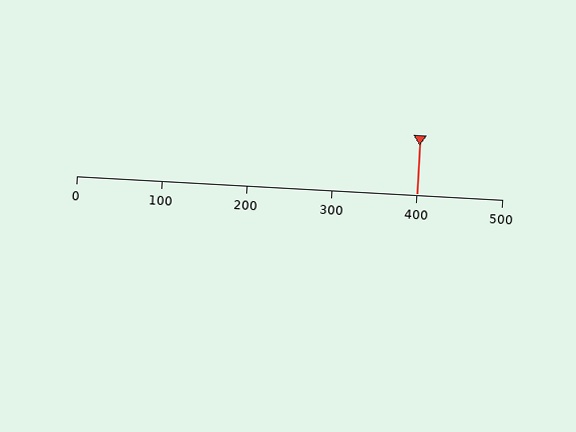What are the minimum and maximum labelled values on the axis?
The axis runs from 0 to 500.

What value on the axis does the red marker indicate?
The marker indicates approximately 400.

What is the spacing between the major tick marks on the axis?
The major ticks are spaced 100 apart.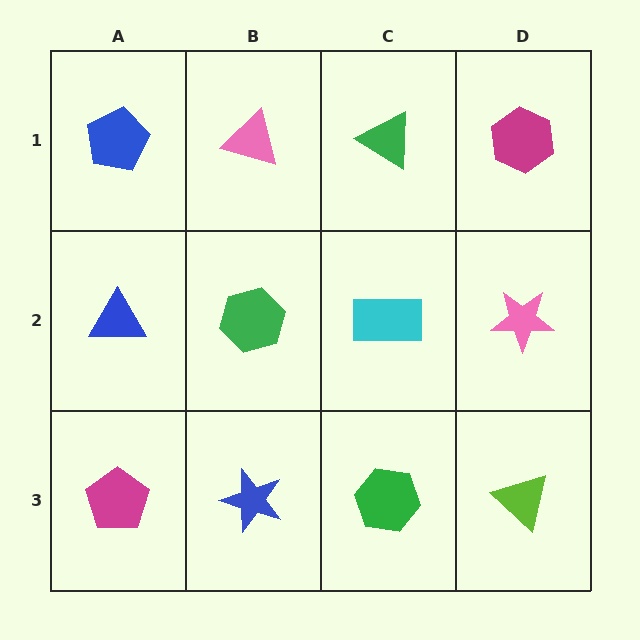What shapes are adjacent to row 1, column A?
A blue triangle (row 2, column A), a pink triangle (row 1, column B).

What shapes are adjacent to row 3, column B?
A green hexagon (row 2, column B), a magenta pentagon (row 3, column A), a green hexagon (row 3, column C).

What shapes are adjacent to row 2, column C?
A green triangle (row 1, column C), a green hexagon (row 3, column C), a green hexagon (row 2, column B), a pink star (row 2, column D).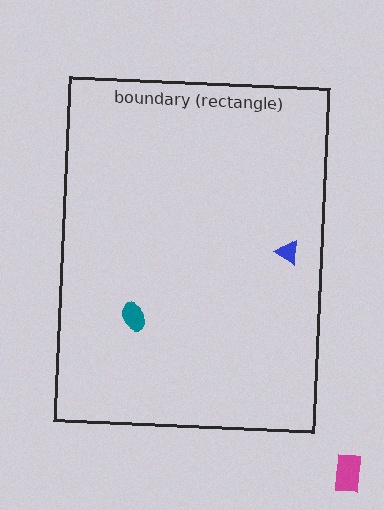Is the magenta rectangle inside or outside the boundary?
Outside.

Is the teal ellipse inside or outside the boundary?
Inside.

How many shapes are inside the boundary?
2 inside, 1 outside.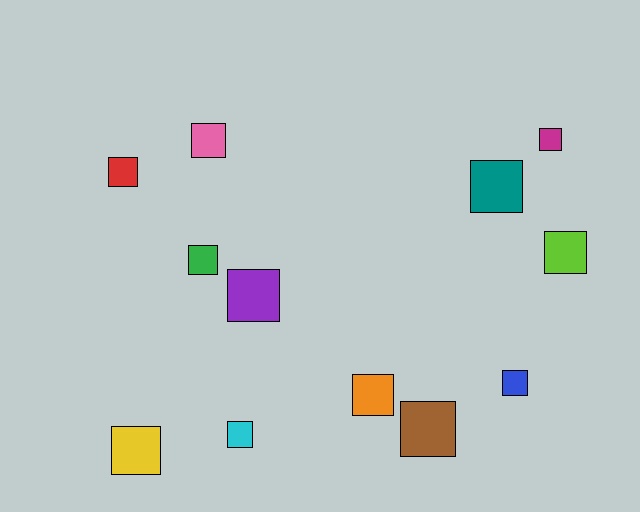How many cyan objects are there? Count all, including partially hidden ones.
There is 1 cyan object.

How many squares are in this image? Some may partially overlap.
There are 12 squares.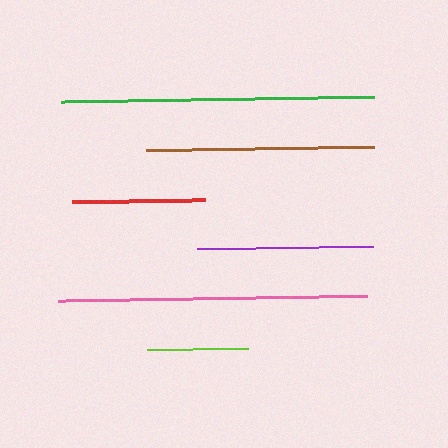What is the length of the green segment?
The green segment is approximately 313 pixels long.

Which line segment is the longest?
The green line is the longest at approximately 313 pixels.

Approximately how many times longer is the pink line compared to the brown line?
The pink line is approximately 1.4 times the length of the brown line.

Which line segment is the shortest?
The lime line is the shortest at approximately 101 pixels.